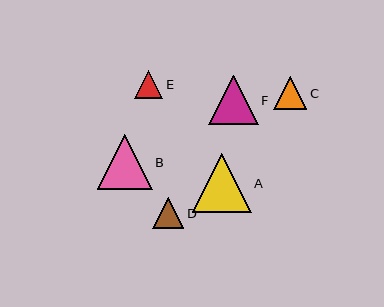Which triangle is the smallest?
Triangle E is the smallest with a size of approximately 28 pixels.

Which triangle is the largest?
Triangle A is the largest with a size of approximately 59 pixels.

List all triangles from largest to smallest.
From largest to smallest: A, B, F, C, D, E.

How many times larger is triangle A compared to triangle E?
Triangle A is approximately 2.1 times the size of triangle E.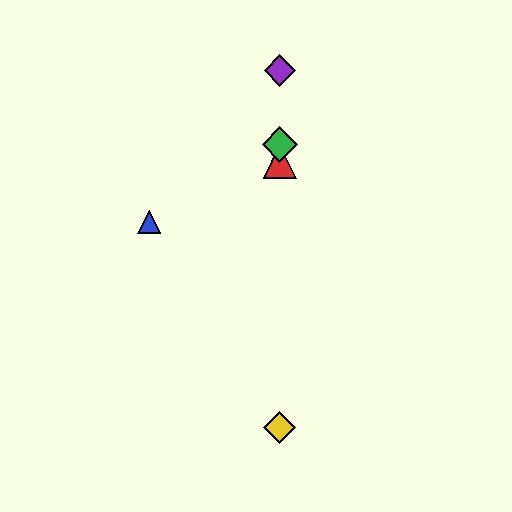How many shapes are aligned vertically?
4 shapes (the red triangle, the green diamond, the yellow diamond, the purple diamond) are aligned vertically.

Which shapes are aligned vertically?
The red triangle, the green diamond, the yellow diamond, the purple diamond are aligned vertically.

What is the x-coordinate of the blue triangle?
The blue triangle is at x≈149.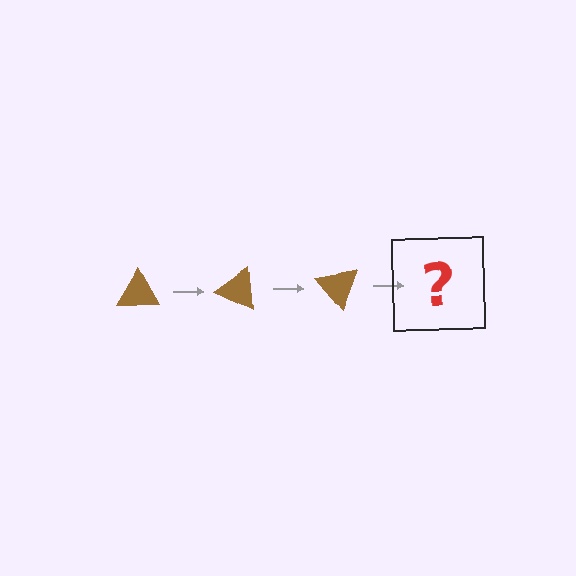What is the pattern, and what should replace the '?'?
The pattern is that the triangle rotates 25 degrees each step. The '?' should be a brown triangle rotated 75 degrees.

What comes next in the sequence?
The next element should be a brown triangle rotated 75 degrees.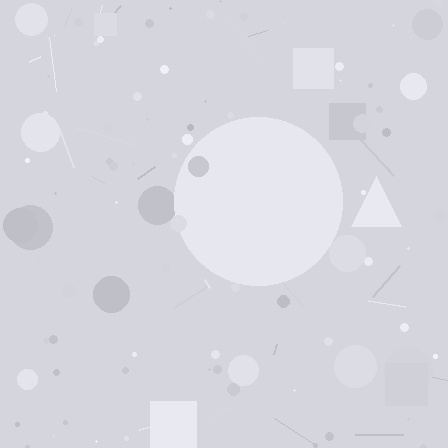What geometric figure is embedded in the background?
A circle is embedded in the background.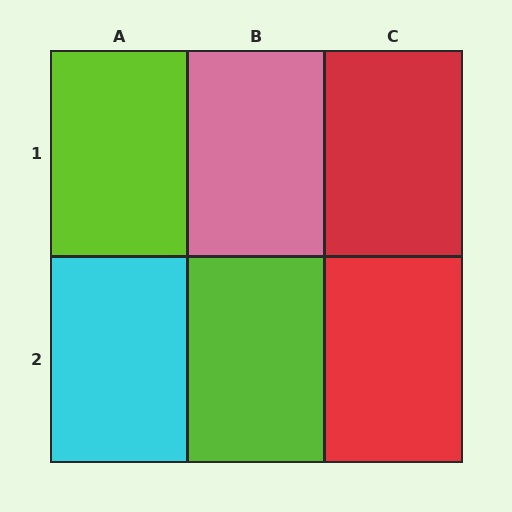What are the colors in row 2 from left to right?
Cyan, lime, red.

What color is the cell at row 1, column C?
Red.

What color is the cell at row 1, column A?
Lime.